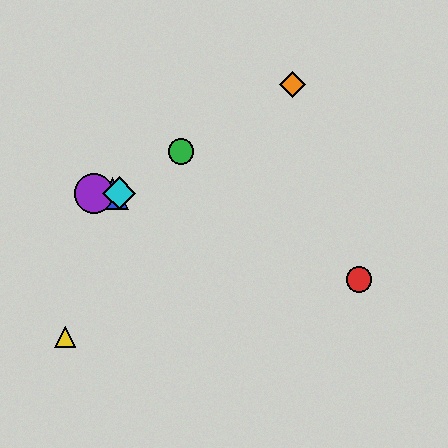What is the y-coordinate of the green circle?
The green circle is at y≈151.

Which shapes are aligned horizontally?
The blue triangle, the purple circle, the cyan diamond are aligned horizontally.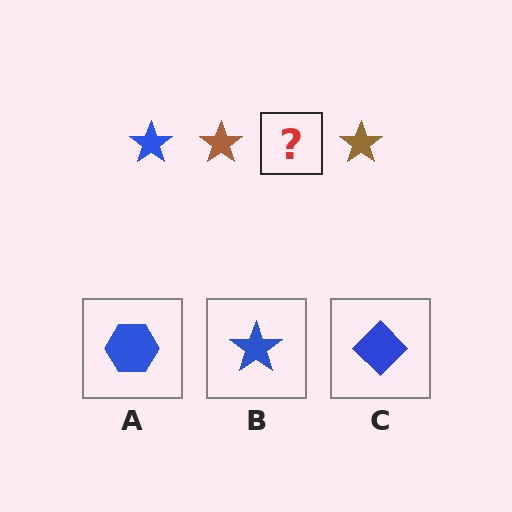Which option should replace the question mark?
Option B.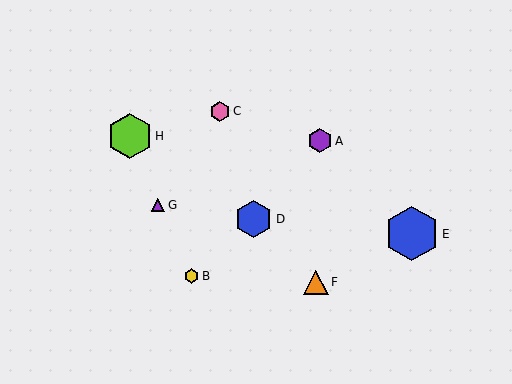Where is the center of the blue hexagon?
The center of the blue hexagon is at (254, 219).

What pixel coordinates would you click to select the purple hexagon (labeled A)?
Click at (320, 141) to select the purple hexagon A.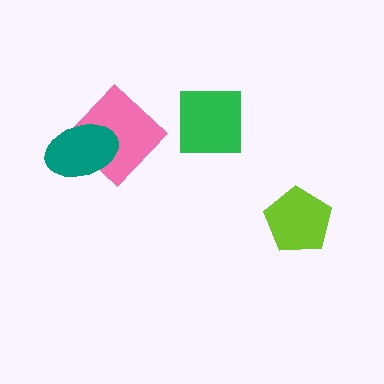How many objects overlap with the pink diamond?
1 object overlaps with the pink diamond.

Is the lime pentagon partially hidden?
No, no other shape covers it.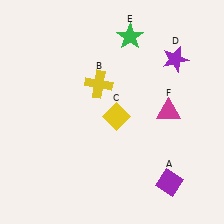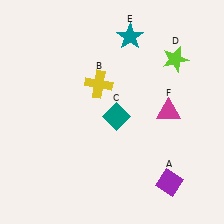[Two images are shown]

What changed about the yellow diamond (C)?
In Image 1, C is yellow. In Image 2, it changed to teal.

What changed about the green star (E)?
In Image 1, E is green. In Image 2, it changed to teal.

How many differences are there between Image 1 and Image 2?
There are 3 differences between the two images.